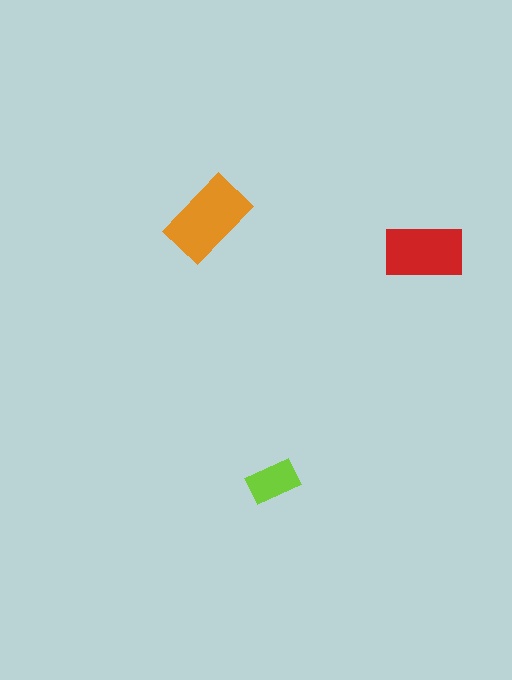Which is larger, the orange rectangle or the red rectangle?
The orange one.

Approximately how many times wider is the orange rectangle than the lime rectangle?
About 1.5 times wider.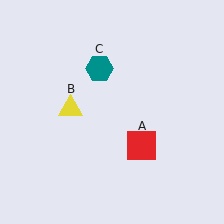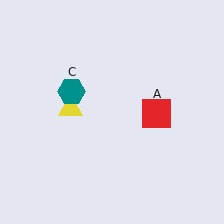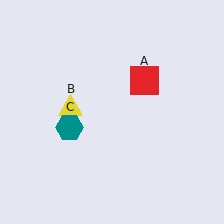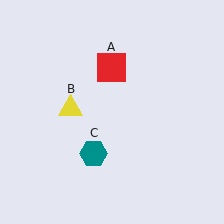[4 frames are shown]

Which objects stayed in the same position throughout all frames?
Yellow triangle (object B) remained stationary.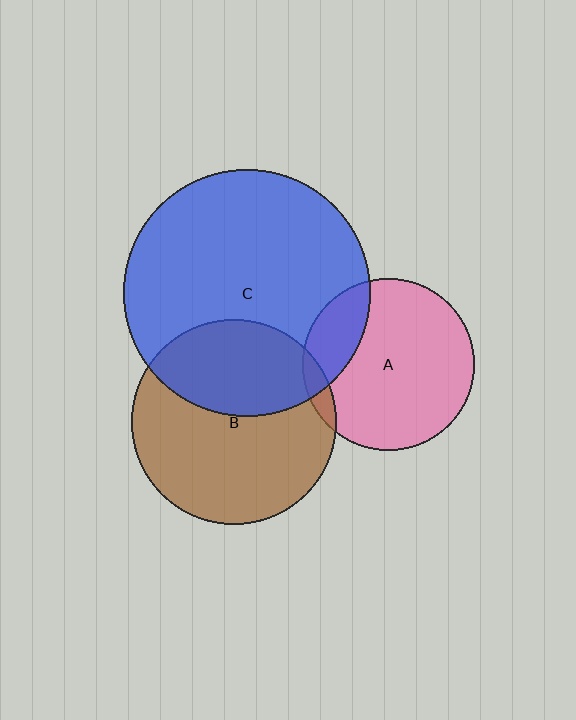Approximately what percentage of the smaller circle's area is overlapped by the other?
Approximately 5%.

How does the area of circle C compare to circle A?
Approximately 2.1 times.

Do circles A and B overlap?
Yes.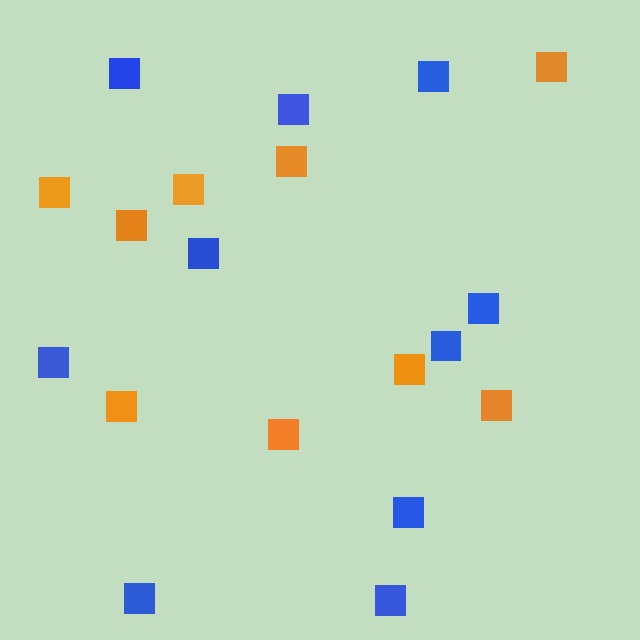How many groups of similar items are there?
There are 2 groups: one group of orange squares (9) and one group of blue squares (10).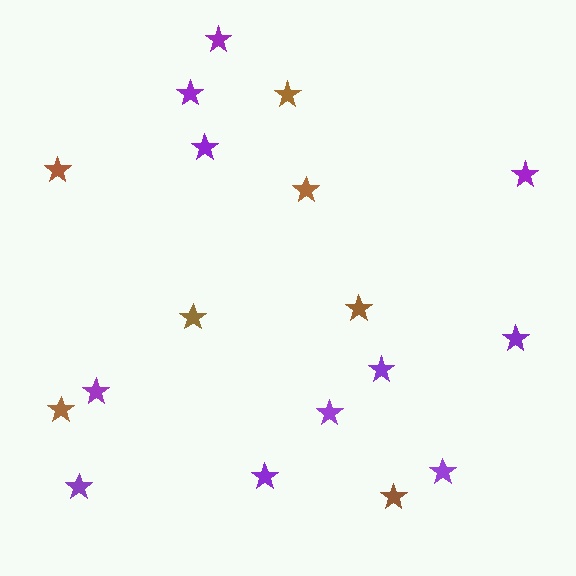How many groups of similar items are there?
There are 2 groups: one group of purple stars (11) and one group of brown stars (7).